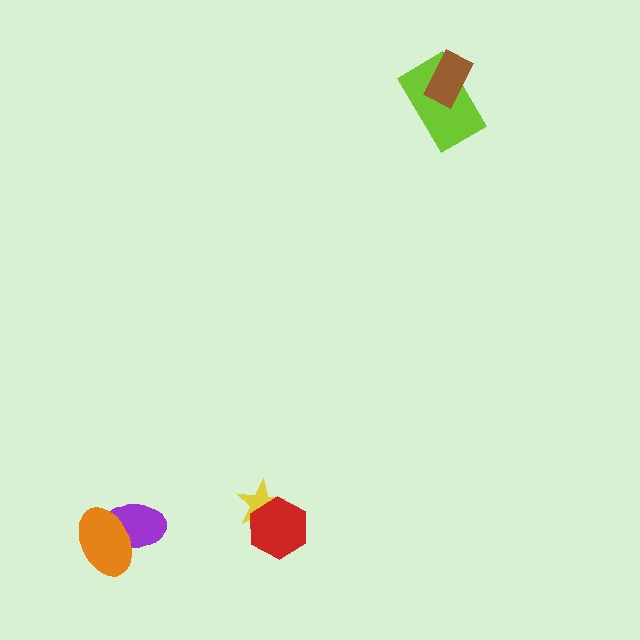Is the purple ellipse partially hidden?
Yes, it is partially covered by another shape.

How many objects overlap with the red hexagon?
1 object overlaps with the red hexagon.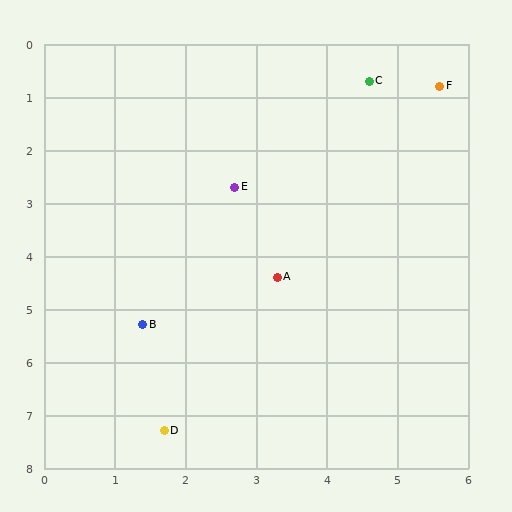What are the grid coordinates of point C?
Point C is at approximately (4.6, 0.7).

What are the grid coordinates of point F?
Point F is at approximately (5.6, 0.8).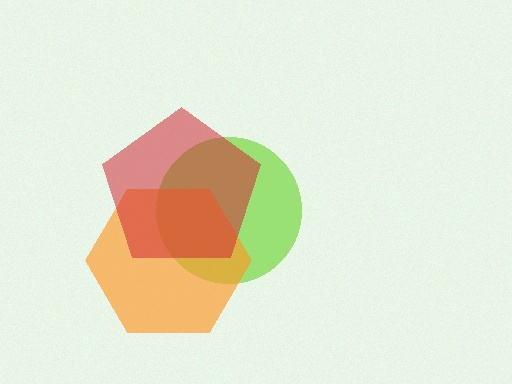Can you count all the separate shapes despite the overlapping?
Yes, there are 3 separate shapes.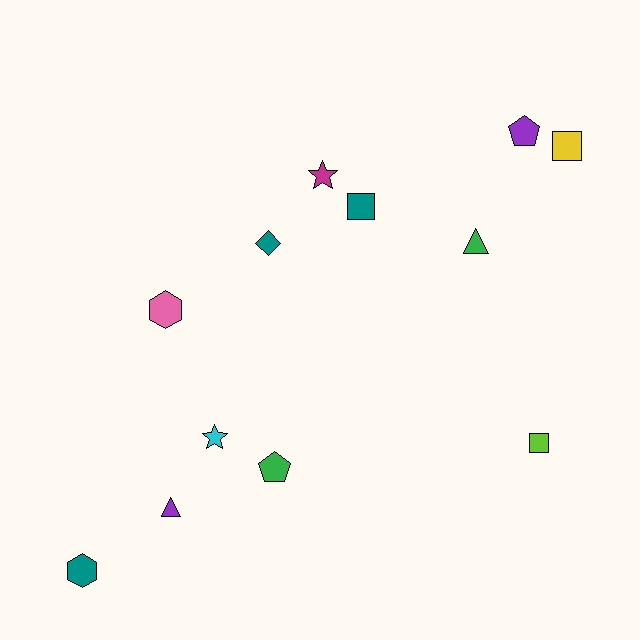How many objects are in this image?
There are 12 objects.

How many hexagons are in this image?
There are 2 hexagons.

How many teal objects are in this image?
There are 3 teal objects.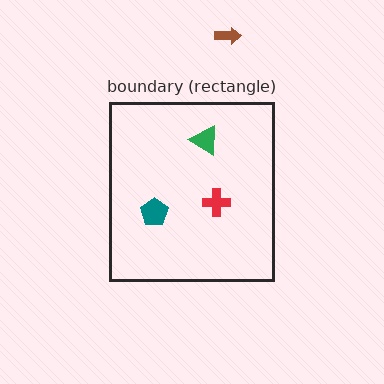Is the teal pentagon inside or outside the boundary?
Inside.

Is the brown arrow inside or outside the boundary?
Outside.